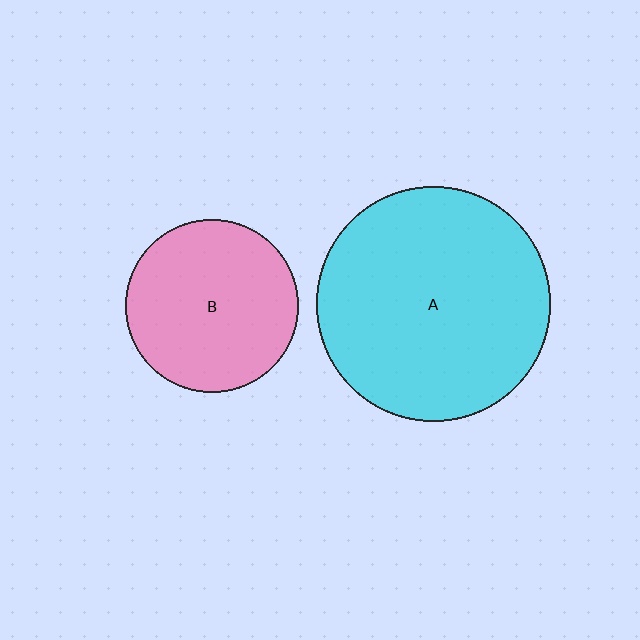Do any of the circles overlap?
No, none of the circles overlap.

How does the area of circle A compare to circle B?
Approximately 1.8 times.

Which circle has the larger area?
Circle A (cyan).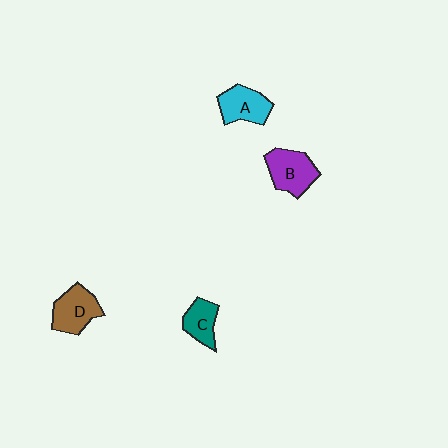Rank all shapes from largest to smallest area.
From largest to smallest: B (purple), D (brown), A (cyan), C (teal).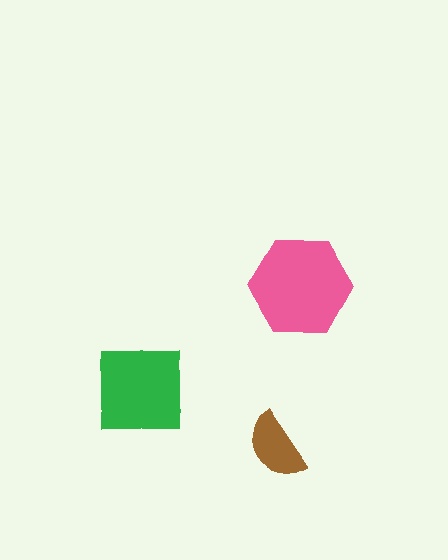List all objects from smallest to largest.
The brown semicircle, the green square, the pink hexagon.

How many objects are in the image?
There are 3 objects in the image.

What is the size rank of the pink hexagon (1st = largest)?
1st.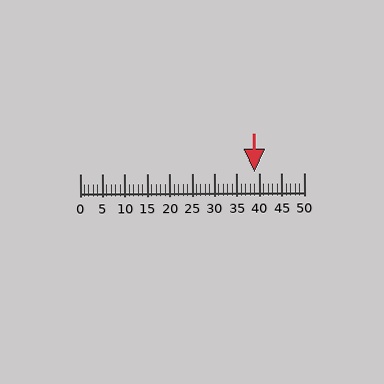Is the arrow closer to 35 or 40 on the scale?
The arrow is closer to 40.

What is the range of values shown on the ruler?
The ruler shows values from 0 to 50.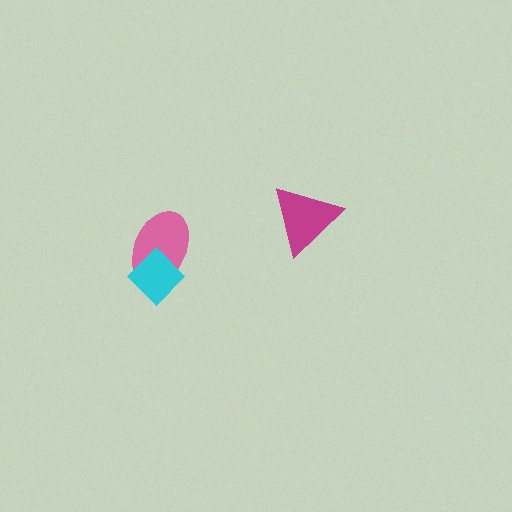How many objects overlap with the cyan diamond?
1 object overlaps with the cyan diamond.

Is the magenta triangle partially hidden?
No, no other shape covers it.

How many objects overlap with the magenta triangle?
0 objects overlap with the magenta triangle.